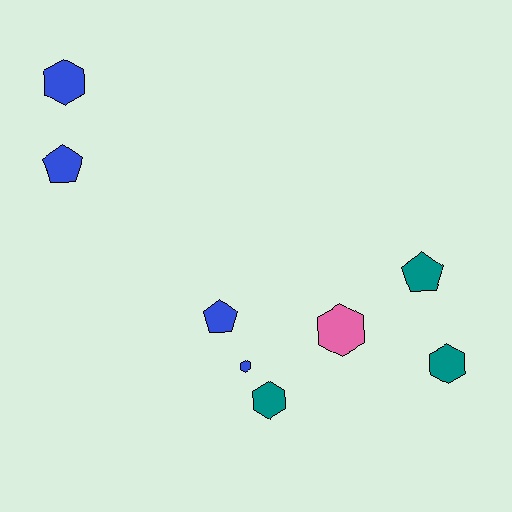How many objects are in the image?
There are 8 objects.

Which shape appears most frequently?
Hexagon, with 5 objects.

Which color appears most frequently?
Blue, with 4 objects.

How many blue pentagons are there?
There are 2 blue pentagons.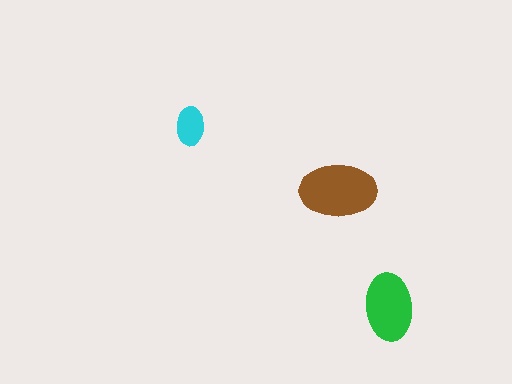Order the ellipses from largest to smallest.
the brown one, the green one, the cyan one.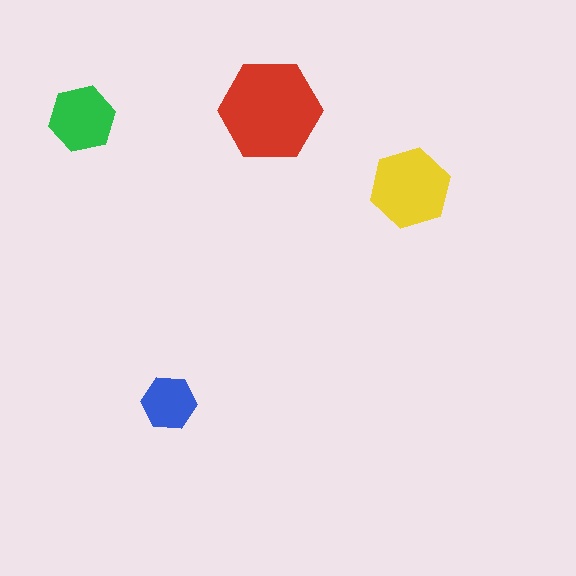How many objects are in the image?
There are 4 objects in the image.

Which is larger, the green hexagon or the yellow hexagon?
The yellow one.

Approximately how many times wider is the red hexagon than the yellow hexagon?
About 1.5 times wider.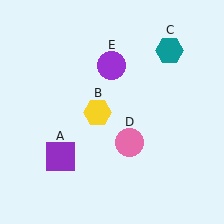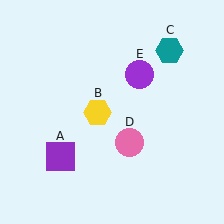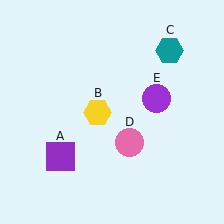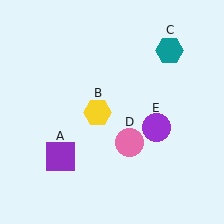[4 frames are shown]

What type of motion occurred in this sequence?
The purple circle (object E) rotated clockwise around the center of the scene.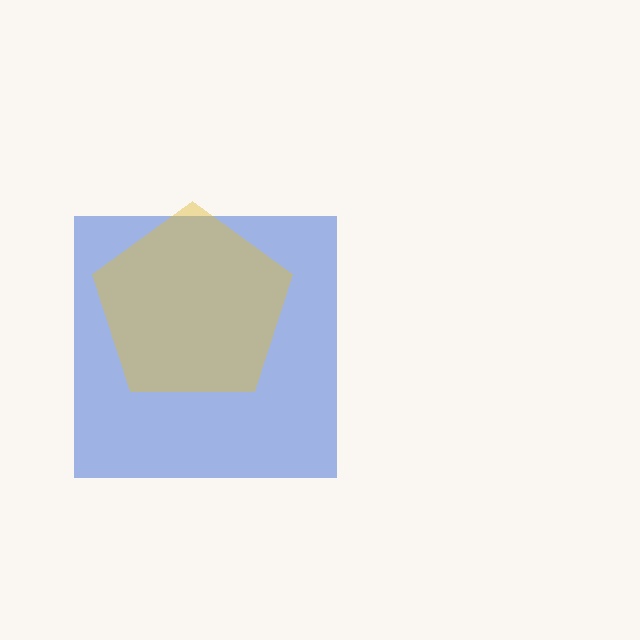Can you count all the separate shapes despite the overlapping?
Yes, there are 2 separate shapes.